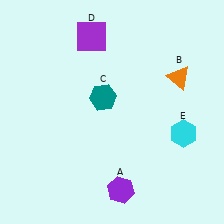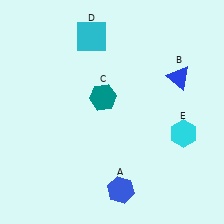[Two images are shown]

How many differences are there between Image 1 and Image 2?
There are 3 differences between the two images.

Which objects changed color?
A changed from purple to blue. B changed from orange to blue. D changed from purple to cyan.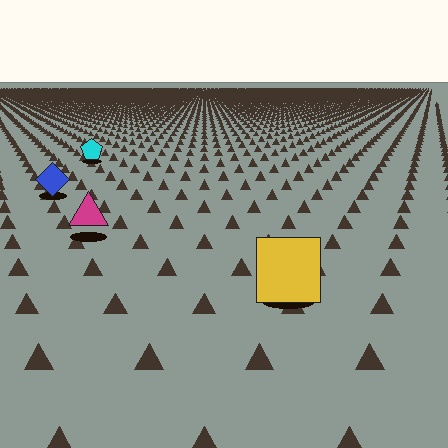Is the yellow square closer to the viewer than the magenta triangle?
Yes. The yellow square is closer — you can tell from the texture gradient: the ground texture is coarser near it.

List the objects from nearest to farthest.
From nearest to farthest: the yellow square, the magenta triangle, the blue diamond, the cyan pentagon.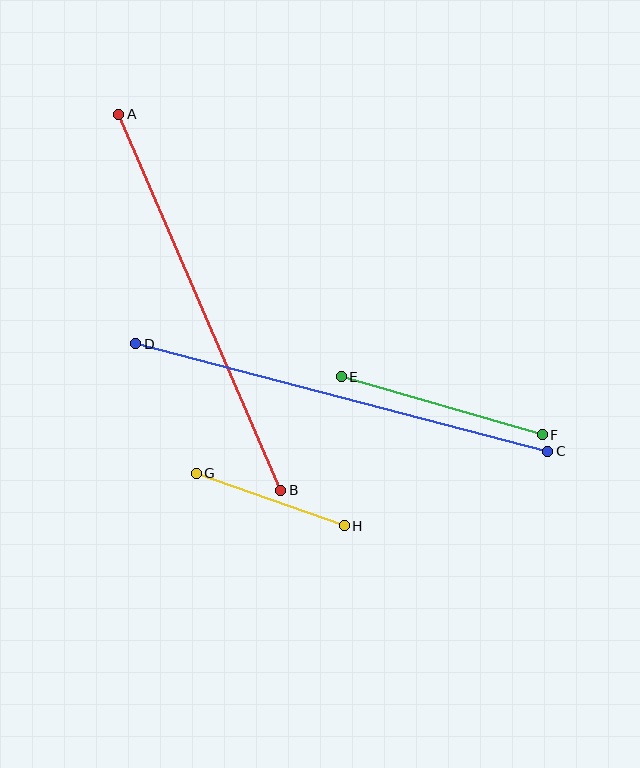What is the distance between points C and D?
The distance is approximately 425 pixels.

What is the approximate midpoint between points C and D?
The midpoint is at approximately (342, 397) pixels.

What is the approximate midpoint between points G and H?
The midpoint is at approximately (270, 500) pixels.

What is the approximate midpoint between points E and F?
The midpoint is at approximately (442, 406) pixels.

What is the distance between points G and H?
The distance is approximately 157 pixels.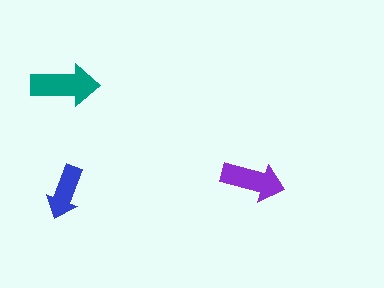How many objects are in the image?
There are 3 objects in the image.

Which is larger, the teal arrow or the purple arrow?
The teal one.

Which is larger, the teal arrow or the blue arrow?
The teal one.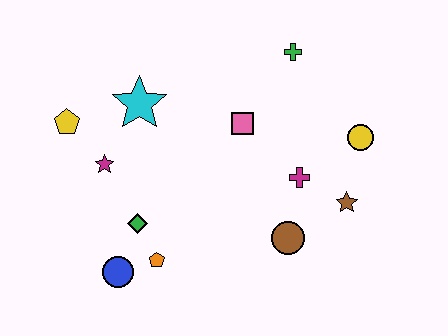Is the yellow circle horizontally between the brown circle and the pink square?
No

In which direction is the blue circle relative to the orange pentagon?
The blue circle is to the left of the orange pentagon.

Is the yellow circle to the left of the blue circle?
No